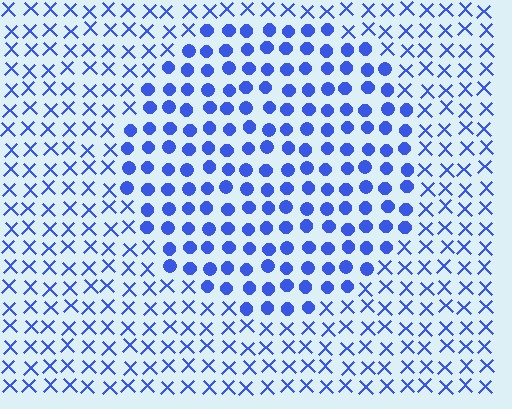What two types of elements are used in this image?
The image uses circles inside the circle region and X marks outside it.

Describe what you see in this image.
The image is filled with small blue elements arranged in a uniform grid. A circle-shaped region contains circles, while the surrounding area contains X marks. The boundary is defined purely by the change in element shape.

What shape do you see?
I see a circle.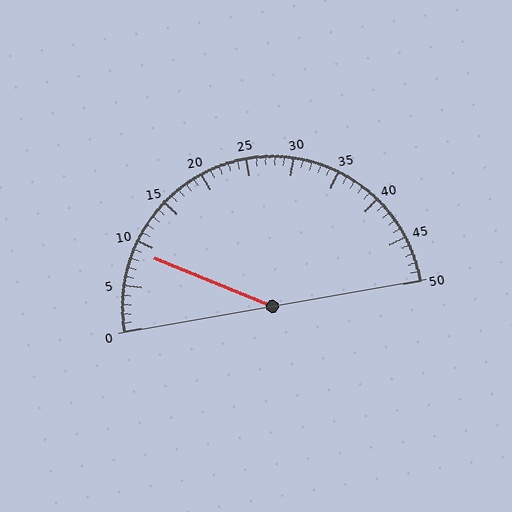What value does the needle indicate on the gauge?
The needle indicates approximately 9.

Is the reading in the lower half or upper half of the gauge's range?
The reading is in the lower half of the range (0 to 50).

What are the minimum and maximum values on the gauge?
The gauge ranges from 0 to 50.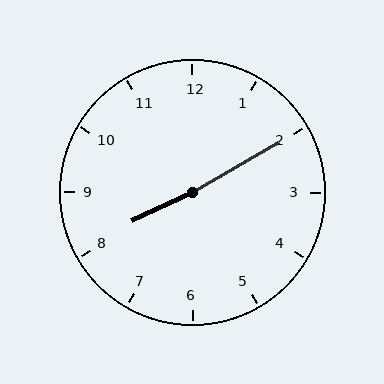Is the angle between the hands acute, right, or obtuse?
It is obtuse.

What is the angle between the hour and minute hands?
Approximately 175 degrees.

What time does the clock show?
8:10.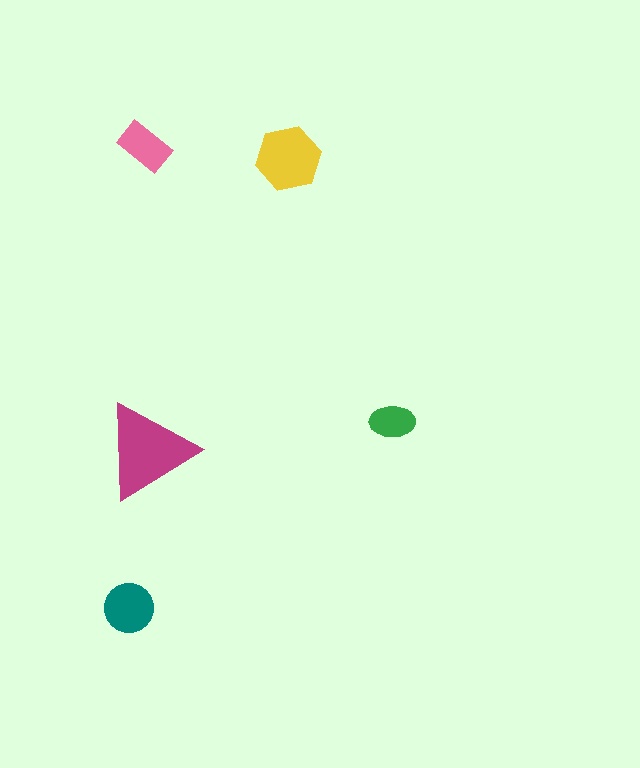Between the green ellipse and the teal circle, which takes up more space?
The teal circle.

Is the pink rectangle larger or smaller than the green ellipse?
Larger.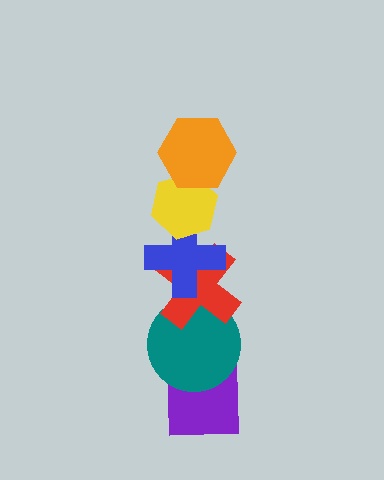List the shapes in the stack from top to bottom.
From top to bottom: the orange hexagon, the yellow hexagon, the blue cross, the red cross, the teal circle, the purple square.